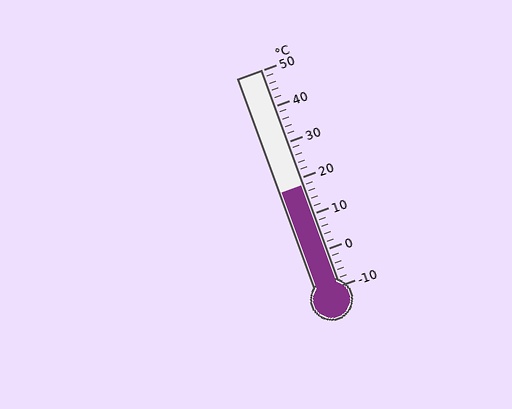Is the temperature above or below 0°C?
The temperature is above 0°C.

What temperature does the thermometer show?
The thermometer shows approximately 18°C.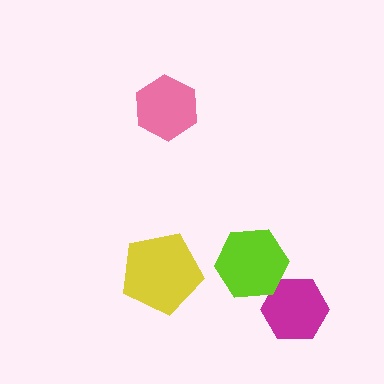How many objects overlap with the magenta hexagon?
1 object overlaps with the magenta hexagon.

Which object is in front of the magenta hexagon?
The lime hexagon is in front of the magenta hexagon.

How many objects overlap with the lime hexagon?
1 object overlaps with the lime hexagon.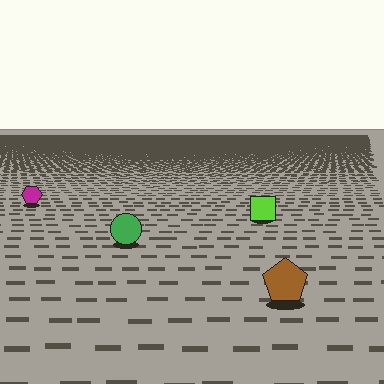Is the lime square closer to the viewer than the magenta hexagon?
Yes. The lime square is closer — you can tell from the texture gradient: the ground texture is coarser near it.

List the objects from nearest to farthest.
From nearest to farthest: the brown pentagon, the green circle, the lime square, the magenta hexagon.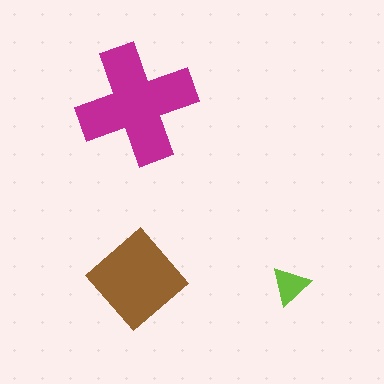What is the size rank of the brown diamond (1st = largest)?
2nd.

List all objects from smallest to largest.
The lime triangle, the brown diamond, the magenta cross.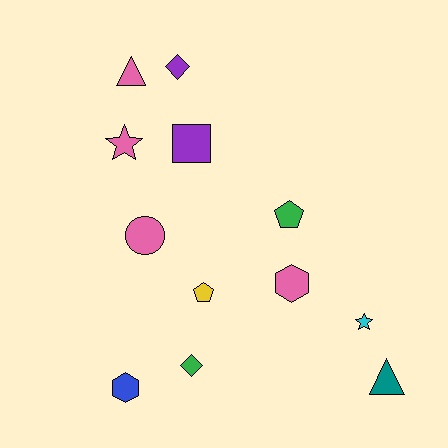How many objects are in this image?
There are 12 objects.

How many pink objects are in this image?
There are 4 pink objects.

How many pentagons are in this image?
There are 2 pentagons.